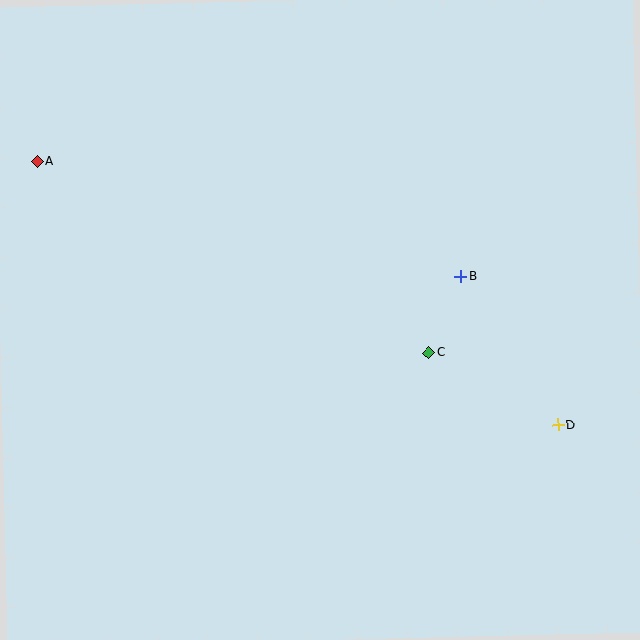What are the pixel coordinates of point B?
Point B is at (461, 277).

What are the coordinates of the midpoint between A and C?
The midpoint between A and C is at (233, 257).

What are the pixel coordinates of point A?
Point A is at (37, 162).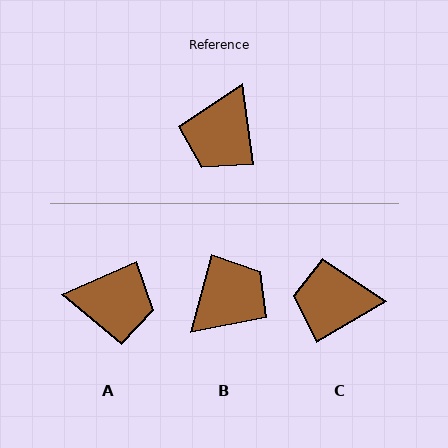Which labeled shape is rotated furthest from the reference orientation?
B, about 158 degrees away.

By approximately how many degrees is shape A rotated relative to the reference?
Approximately 106 degrees counter-clockwise.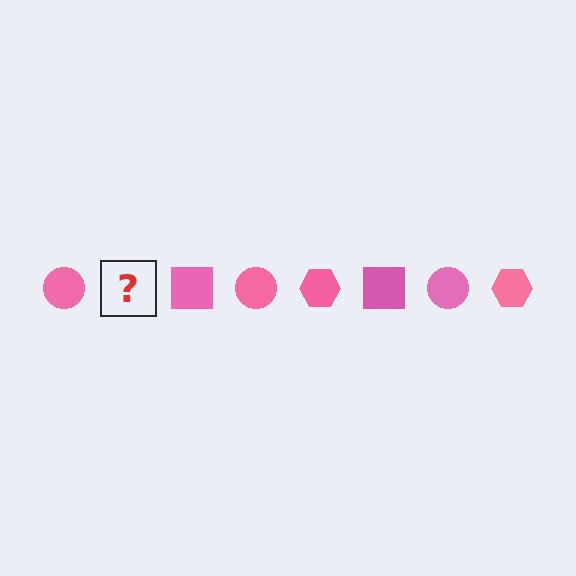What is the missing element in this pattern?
The missing element is a pink hexagon.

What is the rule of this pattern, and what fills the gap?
The rule is that the pattern cycles through circle, hexagon, square shapes in pink. The gap should be filled with a pink hexagon.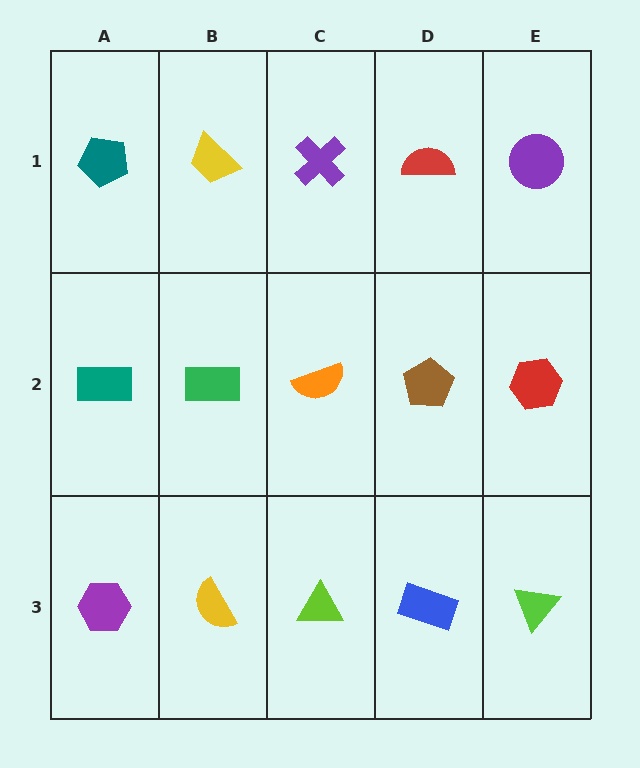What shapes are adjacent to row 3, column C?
An orange semicircle (row 2, column C), a yellow semicircle (row 3, column B), a blue rectangle (row 3, column D).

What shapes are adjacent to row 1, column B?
A green rectangle (row 2, column B), a teal pentagon (row 1, column A), a purple cross (row 1, column C).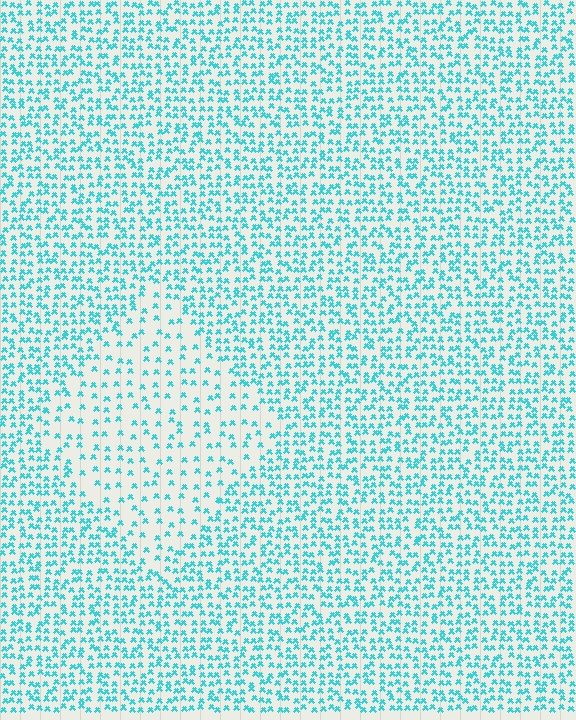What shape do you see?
I see a diamond.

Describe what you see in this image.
The image contains small cyan elements arranged at two different densities. A diamond-shaped region is visible where the elements are less densely packed than the surrounding area.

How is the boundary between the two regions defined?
The boundary is defined by a change in element density (approximately 2.1x ratio). All elements are the same color, size, and shape.